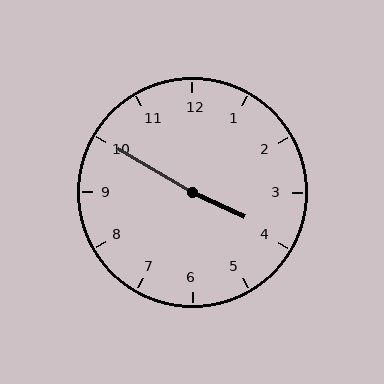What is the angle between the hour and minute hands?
Approximately 175 degrees.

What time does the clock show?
3:50.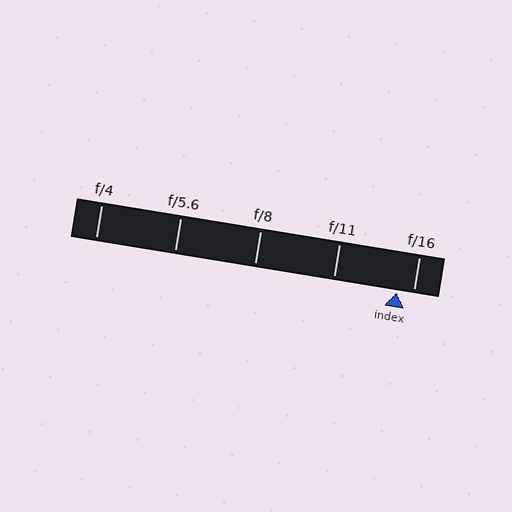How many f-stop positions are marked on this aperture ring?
There are 5 f-stop positions marked.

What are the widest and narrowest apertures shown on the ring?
The widest aperture shown is f/4 and the narrowest is f/16.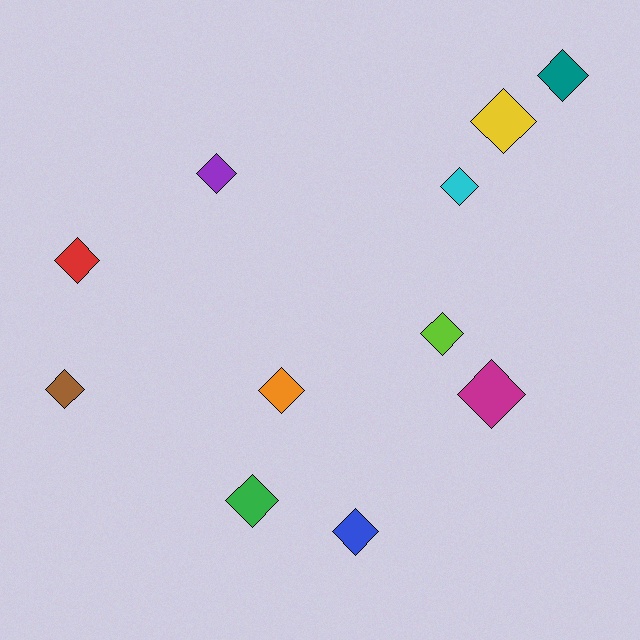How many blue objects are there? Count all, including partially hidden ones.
There is 1 blue object.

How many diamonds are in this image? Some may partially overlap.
There are 11 diamonds.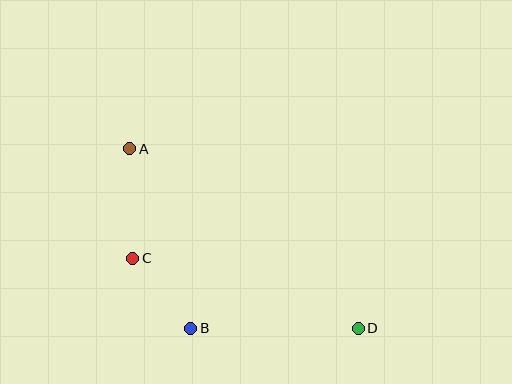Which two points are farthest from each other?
Points A and D are farthest from each other.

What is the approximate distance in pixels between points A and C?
The distance between A and C is approximately 110 pixels.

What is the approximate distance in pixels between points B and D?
The distance between B and D is approximately 168 pixels.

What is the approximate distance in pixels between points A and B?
The distance between A and B is approximately 189 pixels.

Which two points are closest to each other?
Points B and C are closest to each other.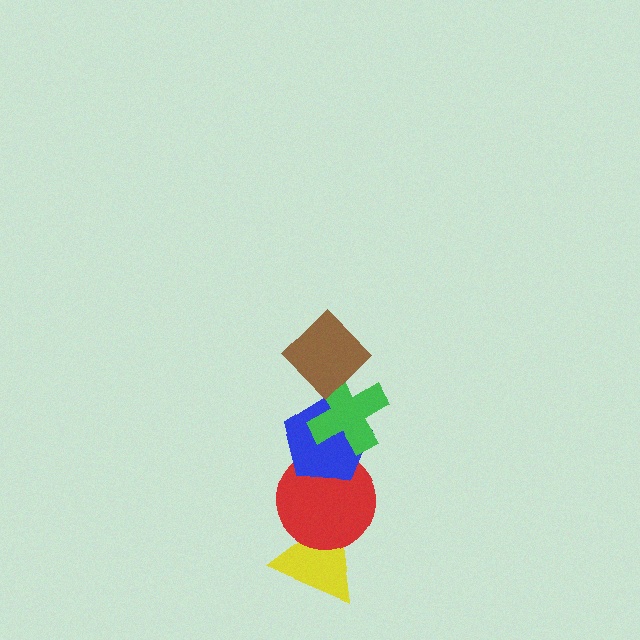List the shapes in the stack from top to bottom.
From top to bottom: the brown diamond, the green cross, the blue pentagon, the red circle, the yellow triangle.